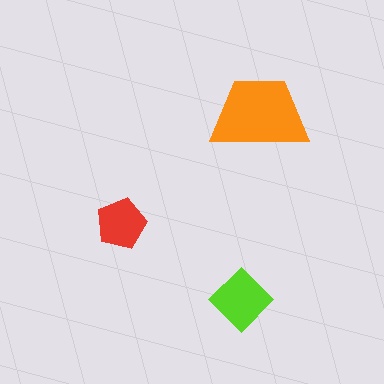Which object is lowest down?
The lime diamond is bottommost.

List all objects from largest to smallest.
The orange trapezoid, the lime diamond, the red pentagon.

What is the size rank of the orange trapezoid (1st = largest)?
1st.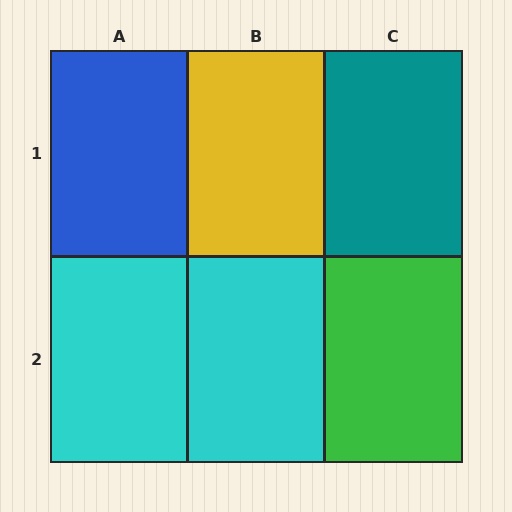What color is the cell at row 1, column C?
Teal.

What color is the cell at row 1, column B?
Yellow.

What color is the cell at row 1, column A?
Blue.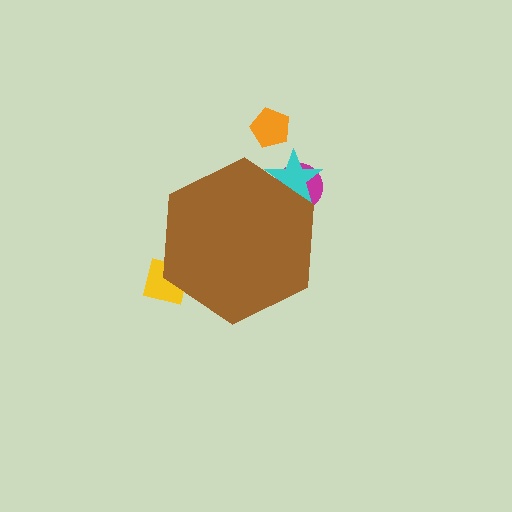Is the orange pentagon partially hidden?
No, the orange pentagon is fully visible.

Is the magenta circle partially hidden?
Yes, the magenta circle is partially hidden behind the brown hexagon.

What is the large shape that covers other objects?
A brown hexagon.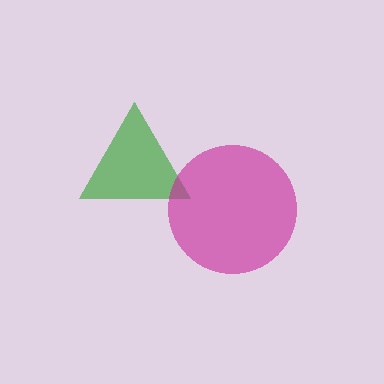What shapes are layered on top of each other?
The layered shapes are: a green triangle, a magenta circle.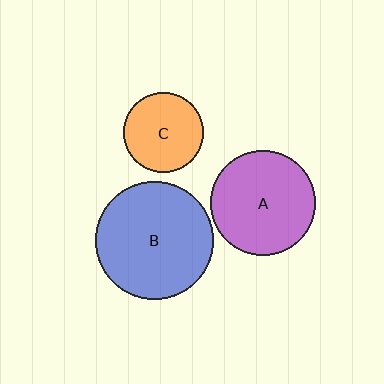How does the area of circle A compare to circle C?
Approximately 1.7 times.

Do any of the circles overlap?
No, none of the circles overlap.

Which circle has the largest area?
Circle B (blue).